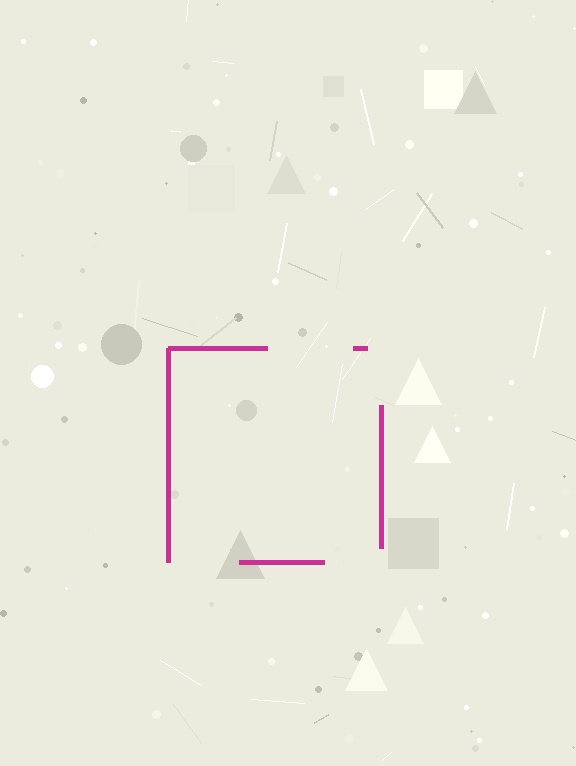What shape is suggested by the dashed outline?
The dashed outline suggests a square.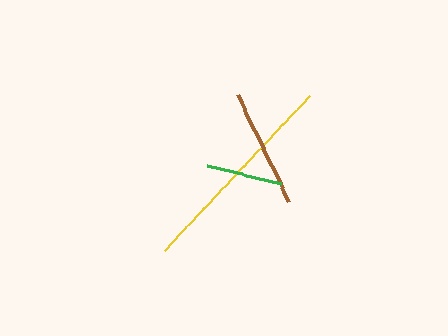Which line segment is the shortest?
The green line is the shortest at approximately 76 pixels.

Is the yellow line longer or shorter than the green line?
The yellow line is longer than the green line.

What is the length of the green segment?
The green segment is approximately 76 pixels long.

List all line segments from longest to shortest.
From longest to shortest: yellow, brown, green.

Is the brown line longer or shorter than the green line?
The brown line is longer than the green line.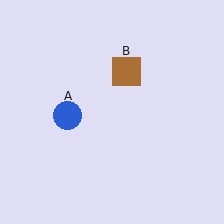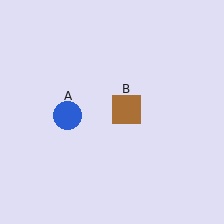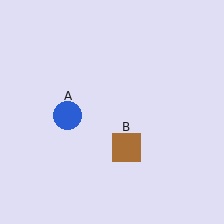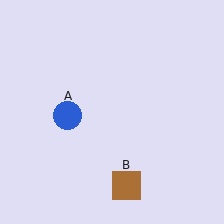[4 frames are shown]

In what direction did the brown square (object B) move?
The brown square (object B) moved down.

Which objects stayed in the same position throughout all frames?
Blue circle (object A) remained stationary.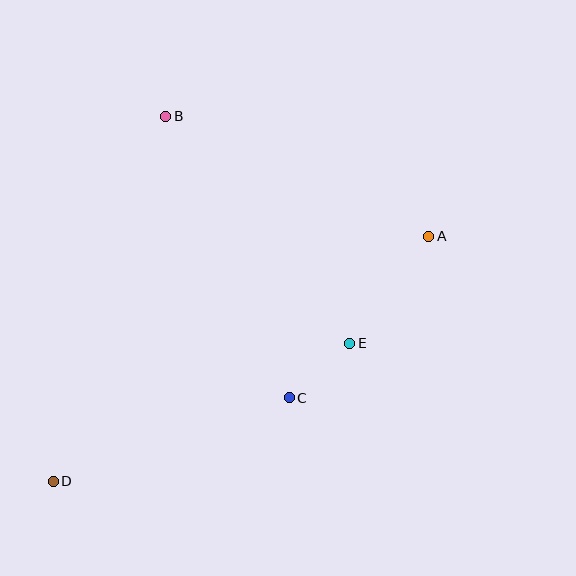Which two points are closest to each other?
Points C and E are closest to each other.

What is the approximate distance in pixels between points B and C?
The distance between B and C is approximately 308 pixels.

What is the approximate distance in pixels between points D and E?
The distance between D and E is approximately 327 pixels.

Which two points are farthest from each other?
Points A and D are farthest from each other.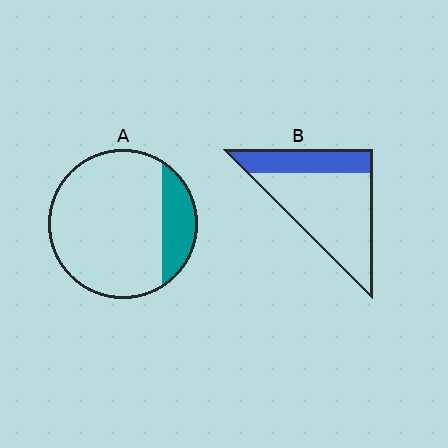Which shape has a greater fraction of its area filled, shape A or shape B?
Shape B.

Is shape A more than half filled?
No.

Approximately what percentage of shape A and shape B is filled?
A is approximately 20% and B is approximately 30%.